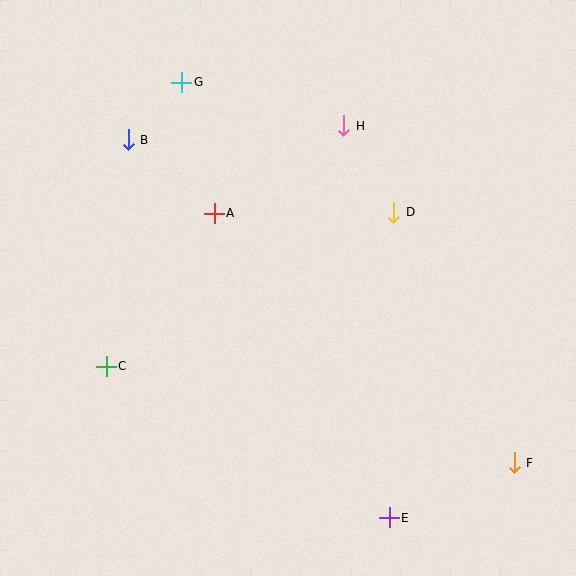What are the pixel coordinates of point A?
Point A is at (214, 213).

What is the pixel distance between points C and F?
The distance between C and F is 419 pixels.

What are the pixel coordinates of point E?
Point E is at (389, 518).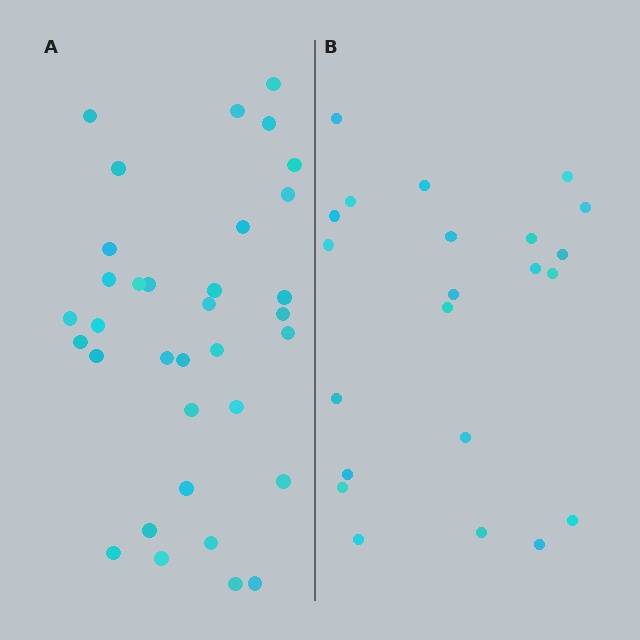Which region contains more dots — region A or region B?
Region A (the left region) has more dots.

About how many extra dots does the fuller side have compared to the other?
Region A has roughly 12 or so more dots than region B.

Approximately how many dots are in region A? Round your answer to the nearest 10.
About 30 dots. (The exact count is 34, which rounds to 30.)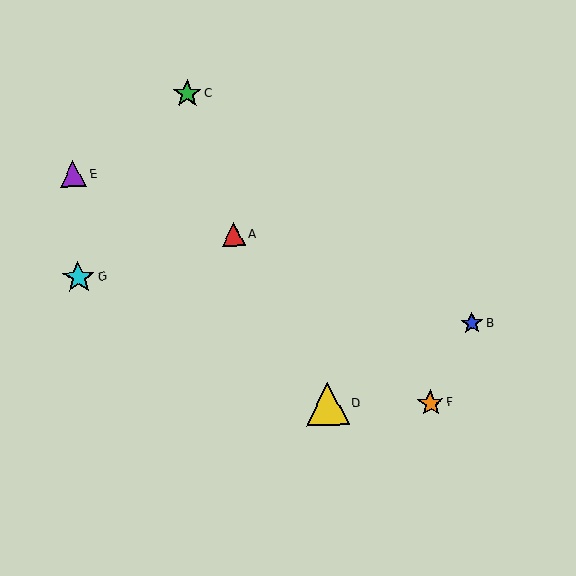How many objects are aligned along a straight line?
3 objects (A, B, E) are aligned along a straight line.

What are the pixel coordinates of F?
Object F is at (431, 403).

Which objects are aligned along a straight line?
Objects A, B, E are aligned along a straight line.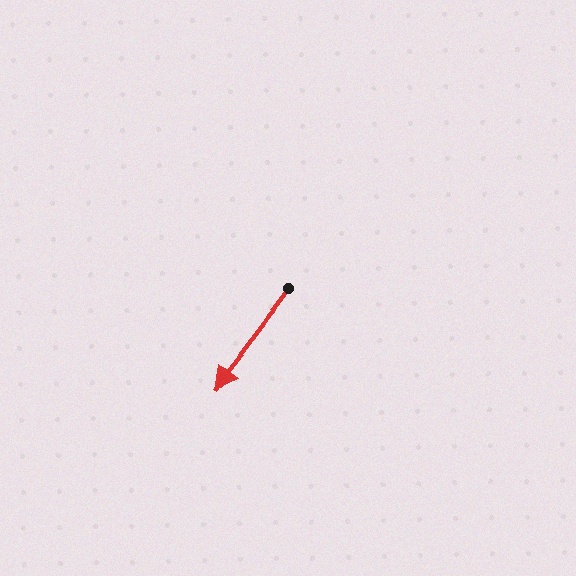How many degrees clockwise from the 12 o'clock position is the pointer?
Approximately 217 degrees.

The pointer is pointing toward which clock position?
Roughly 7 o'clock.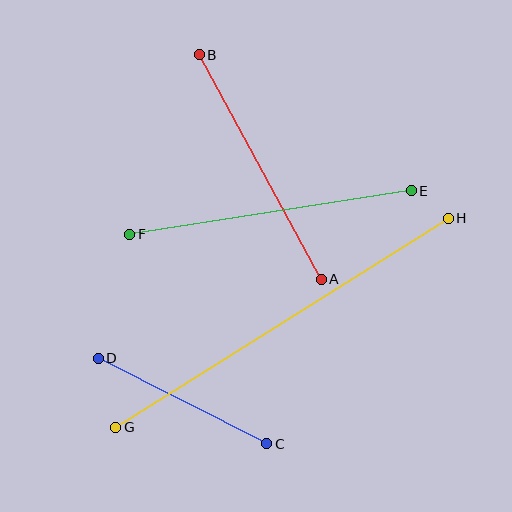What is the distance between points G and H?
The distance is approximately 393 pixels.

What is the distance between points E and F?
The distance is approximately 285 pixels.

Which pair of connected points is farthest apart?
Points G and H are farthest apart.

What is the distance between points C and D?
The distance is approximately 189 pixels.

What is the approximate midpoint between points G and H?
The midpoint is at approximately (282, 323) pixels.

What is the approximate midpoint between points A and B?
The midpoint is at approximately (260, 167) pixels.